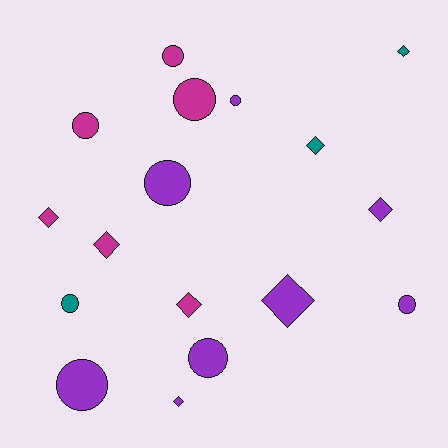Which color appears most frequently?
Purple, with 8 objects.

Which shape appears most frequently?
Circle, with 9 objects.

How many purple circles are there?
There are 5 purple circles.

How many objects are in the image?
There are 17 objects.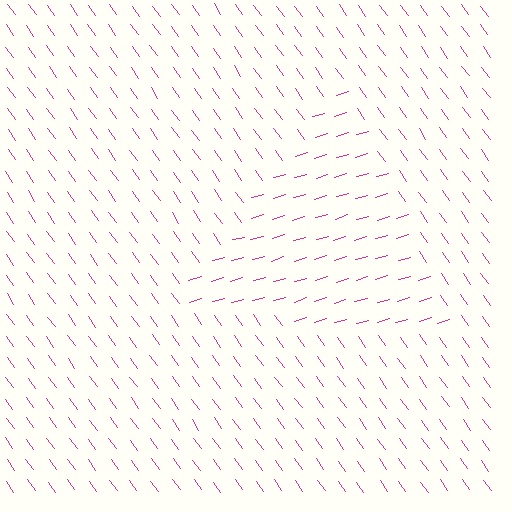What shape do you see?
I see a triangle.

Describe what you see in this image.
The image is filled with small magenta line segments. A triangle region in the image has lines oriented differently from the surrounding lines, creating a visible texture boundary.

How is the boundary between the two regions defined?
The boundary is defined purely by a change in line orientation (approximately 71 degrees difference). All lines are the same color and thickness.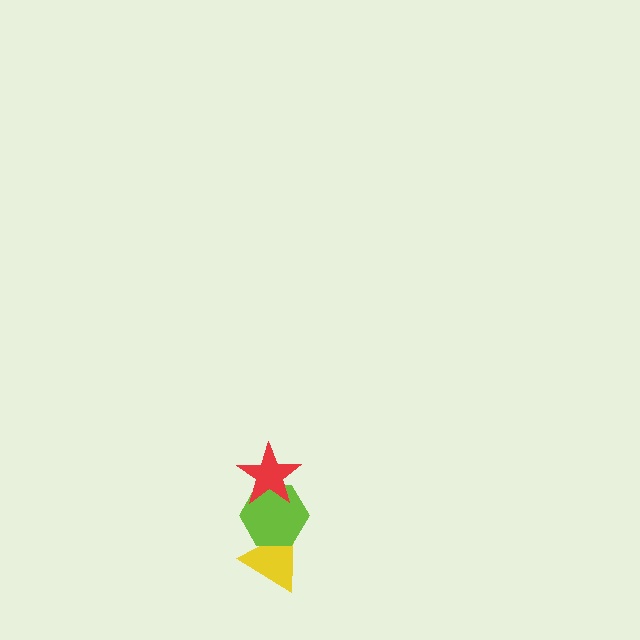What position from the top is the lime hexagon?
The lime hexagon is 2nd from the top.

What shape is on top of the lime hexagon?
The red star is on top of the lime hexagon.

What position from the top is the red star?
The red star is 1st from the top.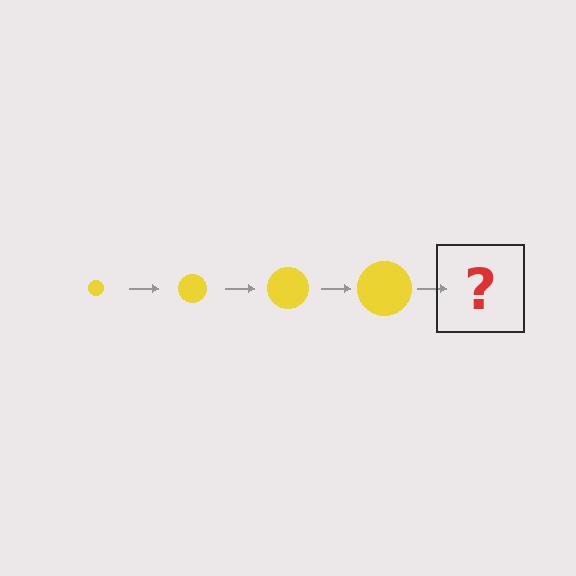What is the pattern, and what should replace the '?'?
The pattern is that the circle gets progressively larger each step. The '?' should be a yellow circle, larger than the previous one.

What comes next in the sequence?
The next element should be a yellow circle, larger than the previous one.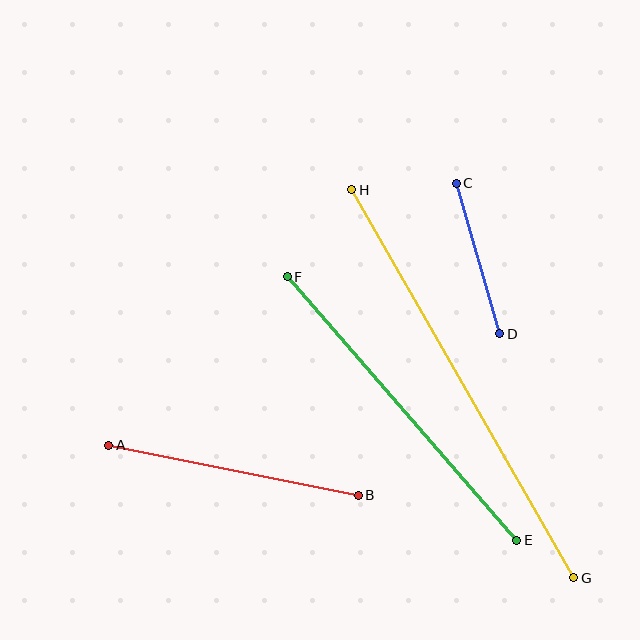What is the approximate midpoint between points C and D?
The midpoint is at approximately (478, 258) pixels.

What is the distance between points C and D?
The distance is approximately 156 pixels.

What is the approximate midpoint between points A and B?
The midpoint is at approximately (233, 470) pixels.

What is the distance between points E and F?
The distance is approximately 349 pixels.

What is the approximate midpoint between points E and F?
The midpoint is at approximately (402, 408) pixels.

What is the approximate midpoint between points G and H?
The midpoint is at approximately (463, 384) pixels.